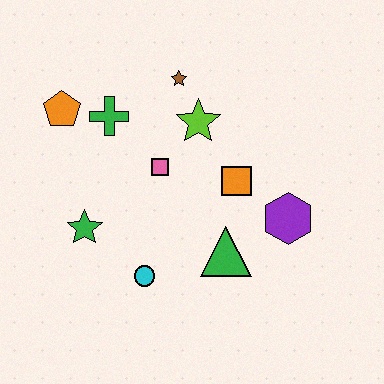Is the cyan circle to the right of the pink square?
No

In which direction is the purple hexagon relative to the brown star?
The purple hexagon is below the brown star.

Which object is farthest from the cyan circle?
The brown star is farthest from the cyan circle.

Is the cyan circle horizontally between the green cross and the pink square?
Yes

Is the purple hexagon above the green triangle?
Yes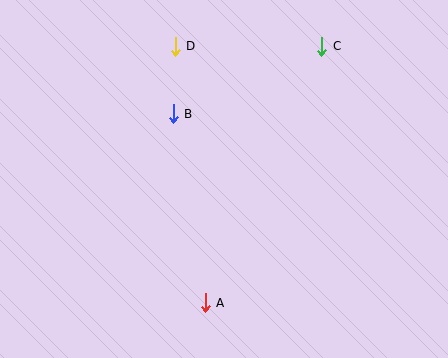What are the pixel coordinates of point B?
Point B is at (173, 114).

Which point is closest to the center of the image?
Point B at (173, 114) is closest to the center.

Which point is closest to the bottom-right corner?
Point A is closest to the bottom-right corner.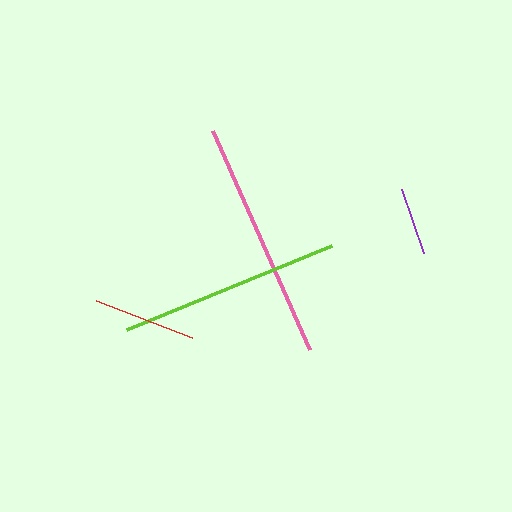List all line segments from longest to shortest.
From longest to shortest: pink, lime, red, purple.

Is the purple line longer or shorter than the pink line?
The pink line is longer than the purple line.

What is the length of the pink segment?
The pink segment is approximately 240 pixels long.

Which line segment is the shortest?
The purple line is the shortest at approximately 68 pixels.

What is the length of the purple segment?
The purple segment is approximately 68 pixels long.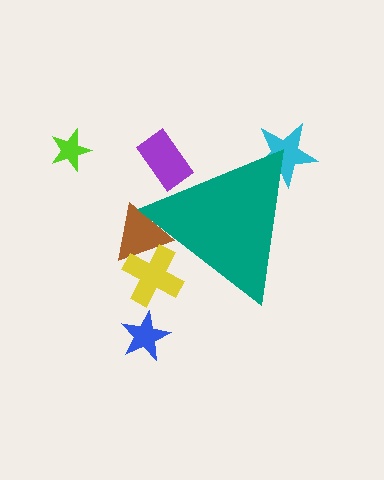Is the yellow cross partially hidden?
Yes, the yellow cross is partially hidden behind the teal triangle.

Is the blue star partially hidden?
No, the blue star is fully visible.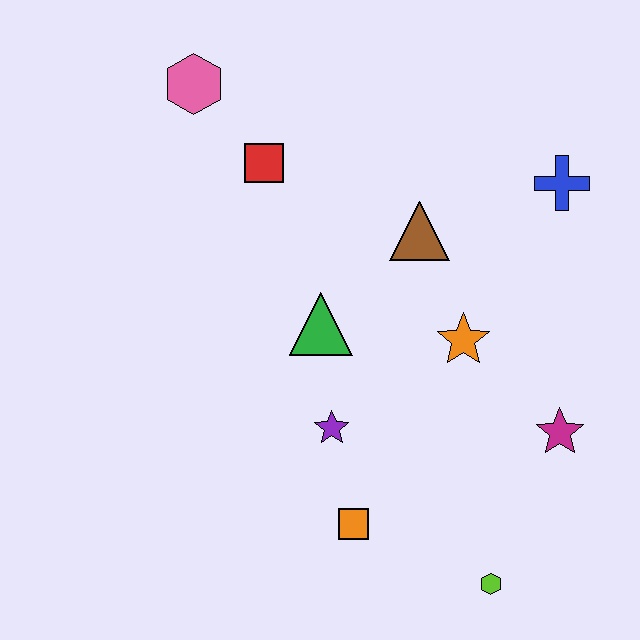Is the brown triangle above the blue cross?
No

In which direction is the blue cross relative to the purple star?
The blue cross is above the purple star.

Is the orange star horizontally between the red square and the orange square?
No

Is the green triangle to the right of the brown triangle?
No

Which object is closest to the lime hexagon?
The orange square is closest to the lime hexagon.